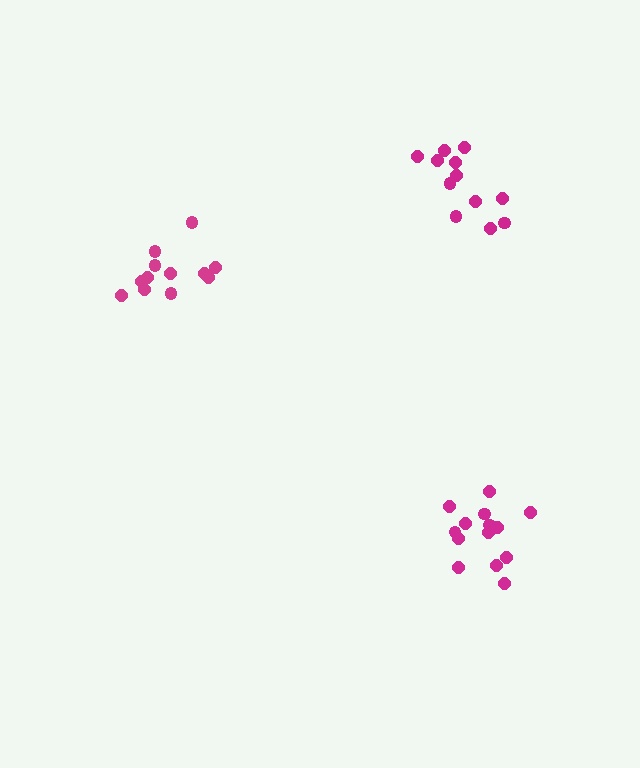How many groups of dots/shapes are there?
There are 3 groups.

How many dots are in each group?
Group 1: 12 dots, Group 2: 12 dots, Group 3: 15 dots (39 total).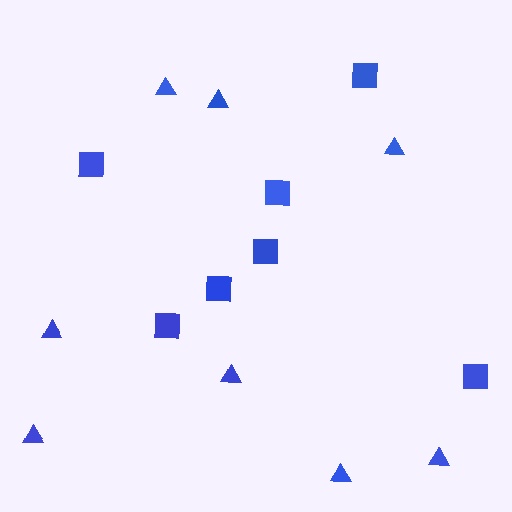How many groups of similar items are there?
There are 2 groups: one group of triangles (8) and one group of squares (7).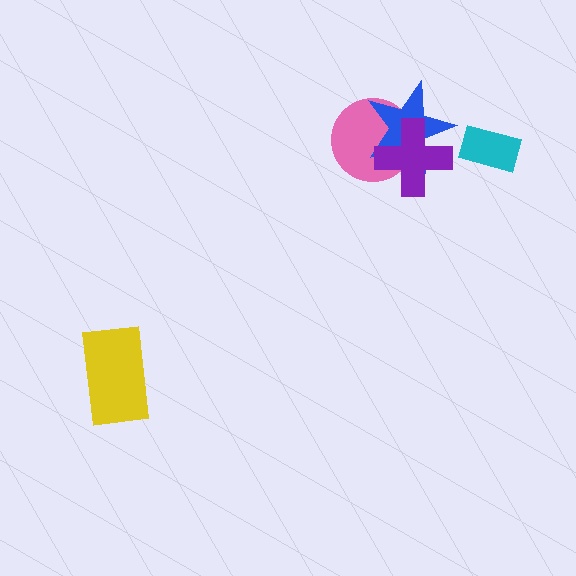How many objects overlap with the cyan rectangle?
0 objects overlap with the cyan rectangle.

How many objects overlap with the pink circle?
2 objects overlap with the pink circle.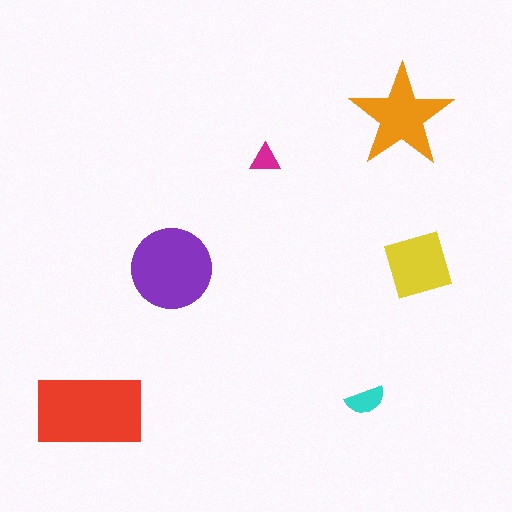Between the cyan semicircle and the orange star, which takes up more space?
The orange star.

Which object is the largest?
The red rectangle.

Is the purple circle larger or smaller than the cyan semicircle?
Larger.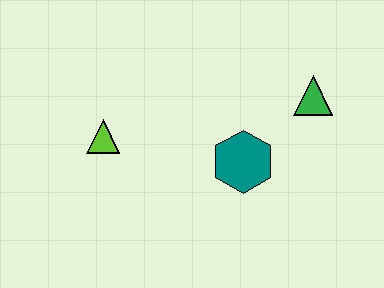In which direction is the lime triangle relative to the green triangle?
The lime triangle is to the left of the green triangle.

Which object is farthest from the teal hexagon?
The lime triangle is farthest from the teal hexagon.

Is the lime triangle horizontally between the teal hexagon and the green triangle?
No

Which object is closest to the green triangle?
The teal hexagon is closest to the green triangle.